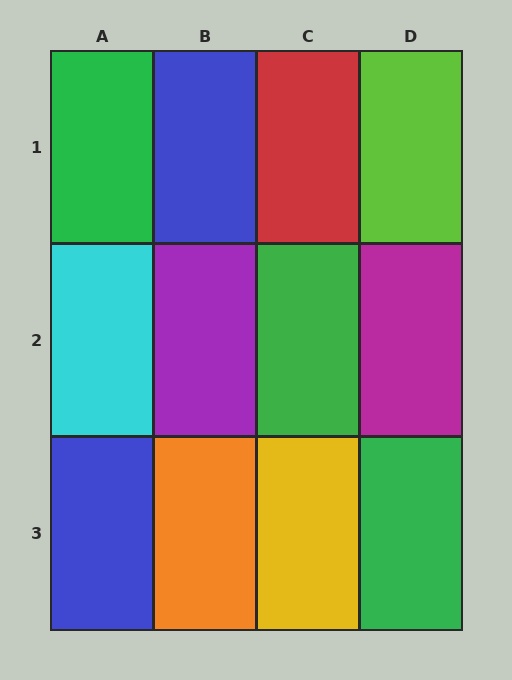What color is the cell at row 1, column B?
Blue.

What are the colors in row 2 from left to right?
Cyan, purple, green, magenta.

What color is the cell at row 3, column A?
Blue.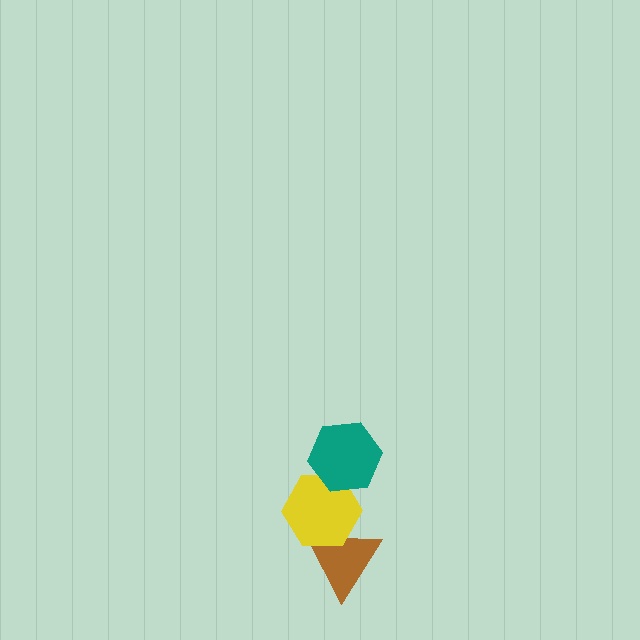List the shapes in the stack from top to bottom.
From top to bottom: the teal hexagon, the yellow hexagon, the brown triangle.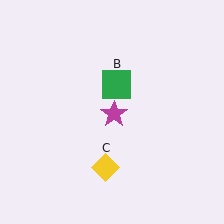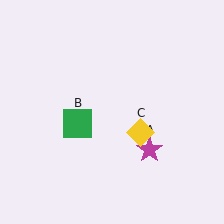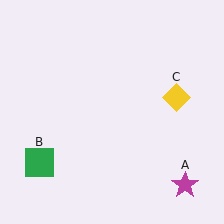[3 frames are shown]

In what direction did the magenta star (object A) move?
The magenta star (object A) moved down and to the right.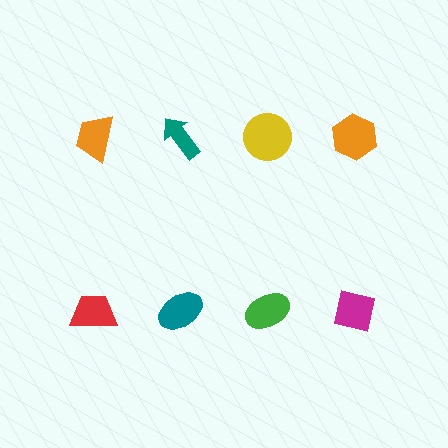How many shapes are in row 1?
4 shapes.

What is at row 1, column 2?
A teal arrow.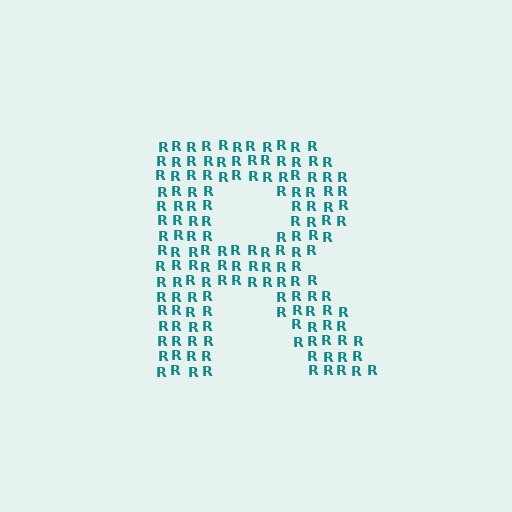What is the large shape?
The large shape is the letter R.